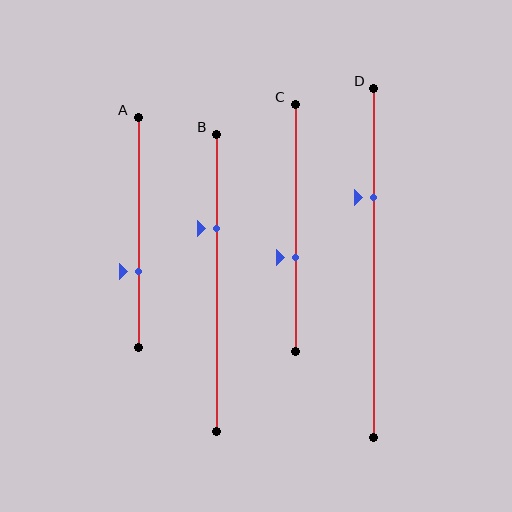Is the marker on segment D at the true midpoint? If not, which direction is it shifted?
No, the marker on segment D is shifted upward by about 19% of the segment length.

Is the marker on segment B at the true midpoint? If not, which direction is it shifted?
No, the marker on segment B is shifted upward by about 18% of the segment length.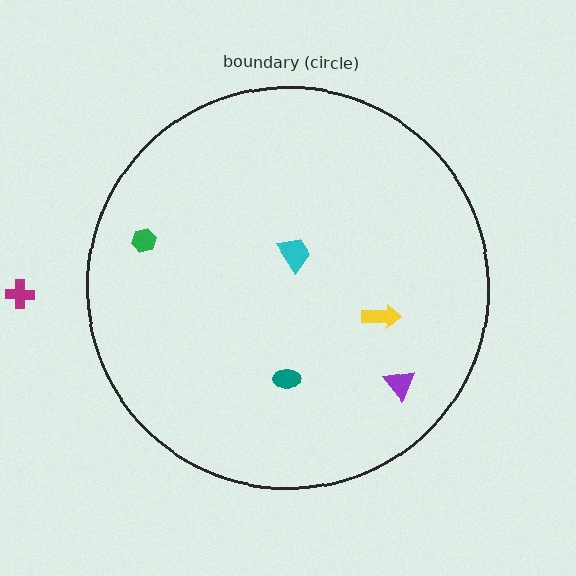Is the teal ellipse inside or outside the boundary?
Inside.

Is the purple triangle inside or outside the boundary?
Inside.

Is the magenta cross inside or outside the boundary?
Outside.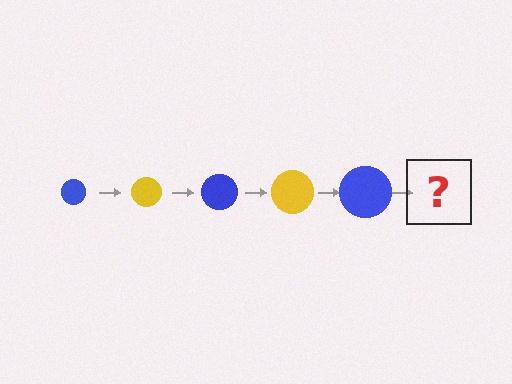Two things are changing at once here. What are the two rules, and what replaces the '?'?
The two rules are that the circle grows larger each step and the color cycles through blue and yellow. The '?' should be a yellow circle, larger than the previous one.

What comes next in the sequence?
The next element should be a yellow circle, larger than the previous one.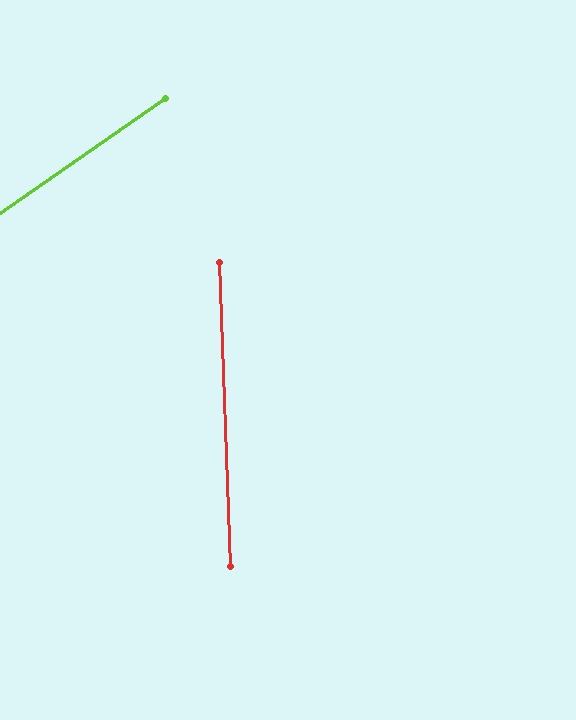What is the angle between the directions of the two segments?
Approximately 57 degrees.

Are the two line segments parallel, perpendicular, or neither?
Neither parallel nor perpendicular — they differ by about 57°.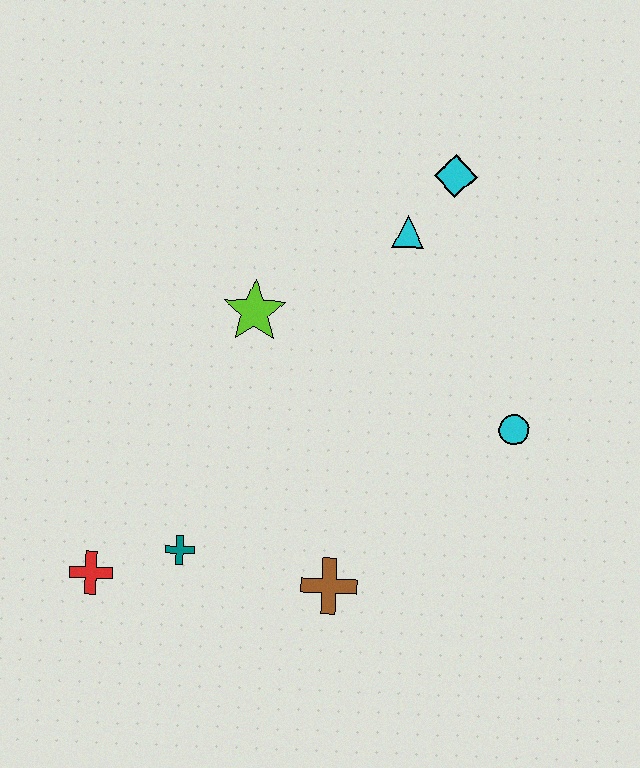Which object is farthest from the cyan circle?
The red cross is farthest from the cyan circle.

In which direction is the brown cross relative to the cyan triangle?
The brown cross is below the cyan triangle.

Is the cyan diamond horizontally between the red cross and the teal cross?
No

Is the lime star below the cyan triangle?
Yes